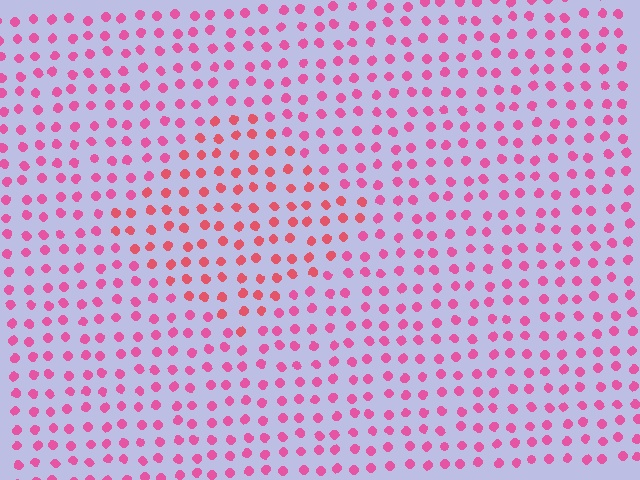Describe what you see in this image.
The image is filled with small pink elements in a uniform arrangement. A diamond-shaped region is visible where the elements are tinted to a slightly different hue, forming a subtle color boundary.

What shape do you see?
I see a diamond.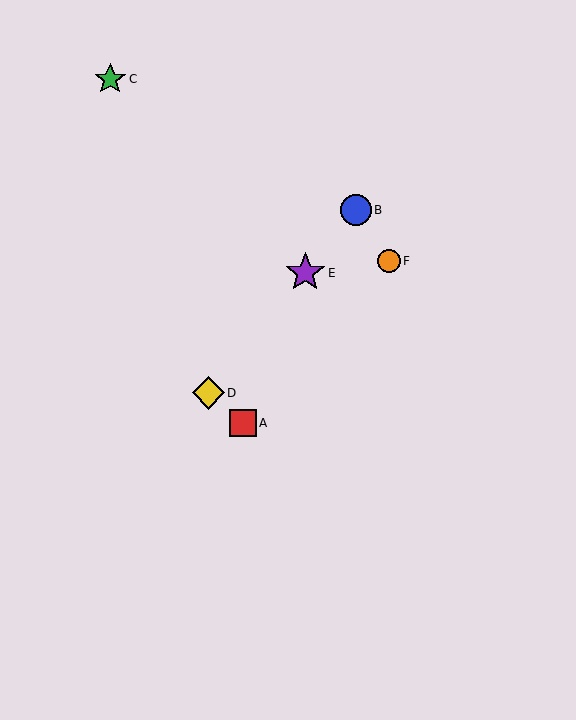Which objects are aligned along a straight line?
Objects B, D, E are aligned along a straight line.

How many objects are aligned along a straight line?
3 objects (B, D, E) are aligned along a straight line.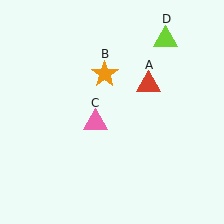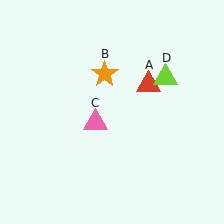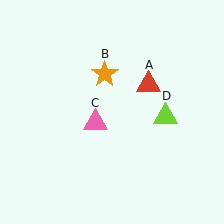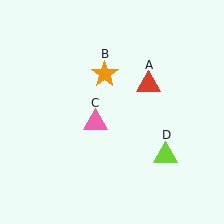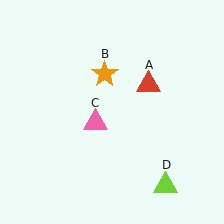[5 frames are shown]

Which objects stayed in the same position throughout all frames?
Red triangle (object A) and orange star (object B) and pink triangle (object C) remained stationary.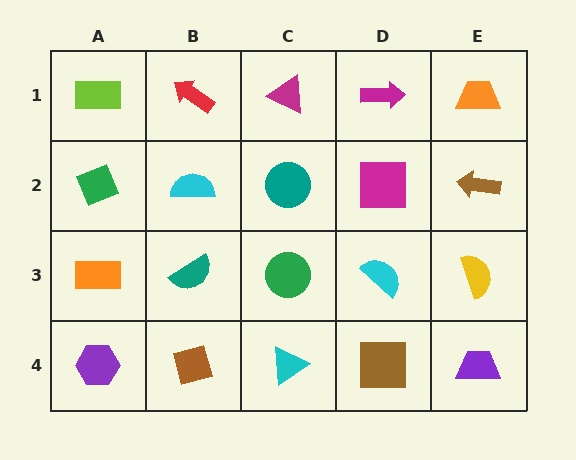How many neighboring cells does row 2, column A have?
3.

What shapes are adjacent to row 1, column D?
A magenta square (row 2, column D), a magenta triangle (row 1, column C), an orange trapezoid (row 1, column E).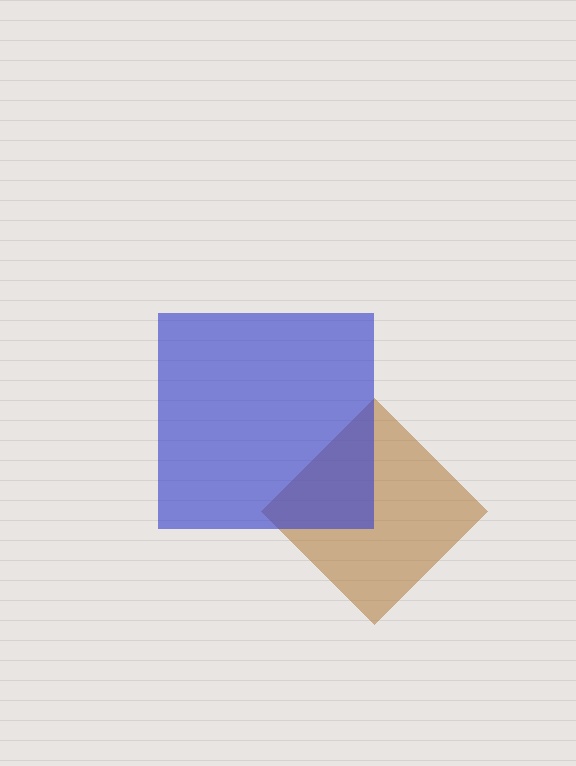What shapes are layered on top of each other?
The layered shapes are: a brown diamond, a blue square.